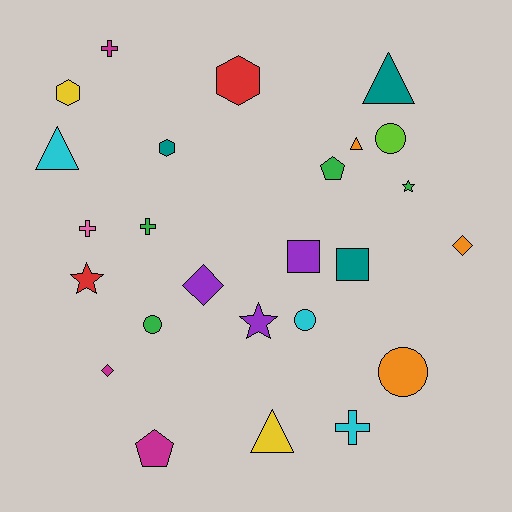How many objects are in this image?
There are 25 objects.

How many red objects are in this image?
There are 2 red objects.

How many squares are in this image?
There are 2 squares.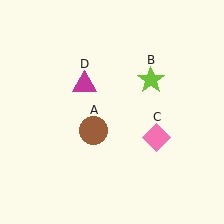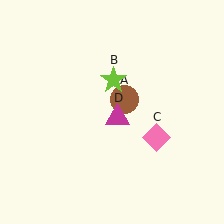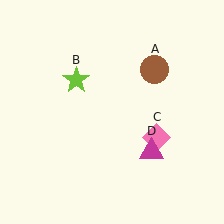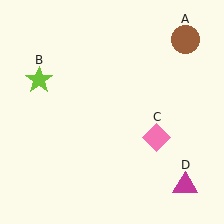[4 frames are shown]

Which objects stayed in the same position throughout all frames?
Pink diamond (object C) remained stationary.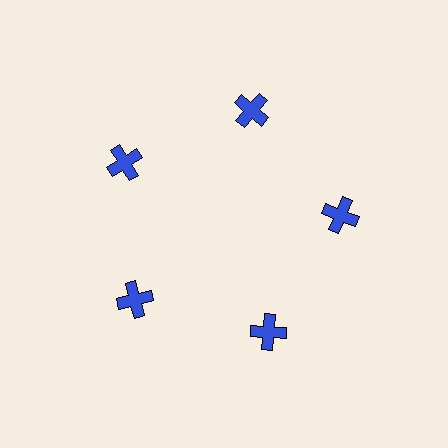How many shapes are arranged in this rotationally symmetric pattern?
There are 5 shapes, arranged in 5 groups of 1.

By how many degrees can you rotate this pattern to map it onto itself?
The pattern maps onto itself every 72 degrees of rotation.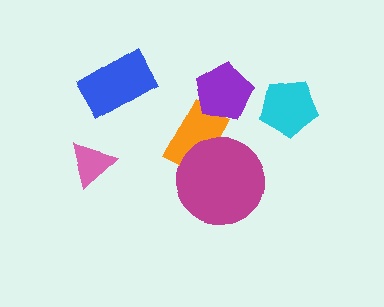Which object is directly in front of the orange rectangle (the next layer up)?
The purple pentagon is directly in front of the orange rectangle.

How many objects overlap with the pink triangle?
0 objects overlap with the pink triangle.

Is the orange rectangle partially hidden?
Yes, it is partially covered by another shape.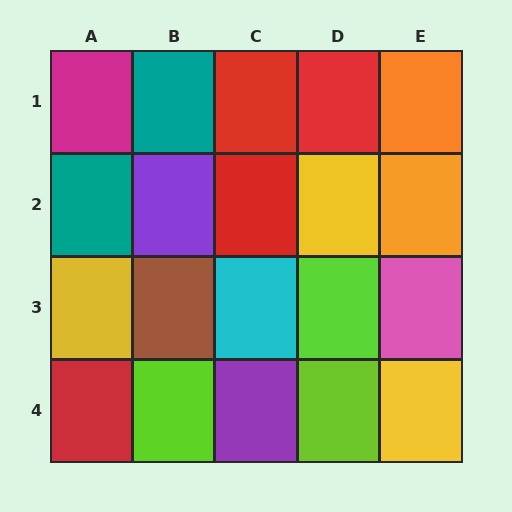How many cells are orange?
2 cells are orange.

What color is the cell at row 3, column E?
Pink.